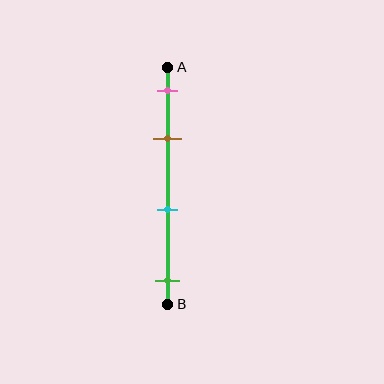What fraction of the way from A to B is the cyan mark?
The cyan mark is approximately 60% (0.6) of the way from A to B.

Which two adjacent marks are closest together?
The pink and brown marks are the closest adjacent pair.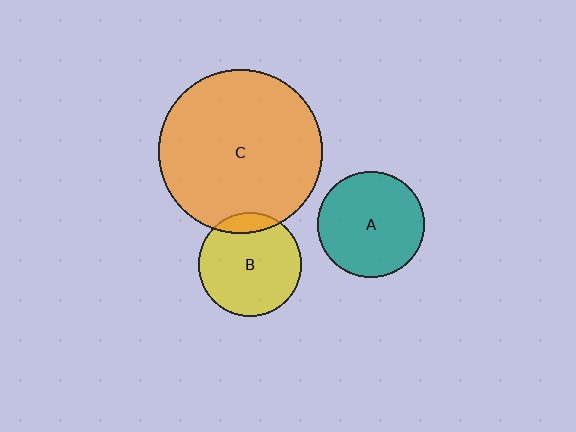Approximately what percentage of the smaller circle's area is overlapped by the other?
Approximately 10%.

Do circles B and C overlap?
Yes.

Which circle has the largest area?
Circle C (orange).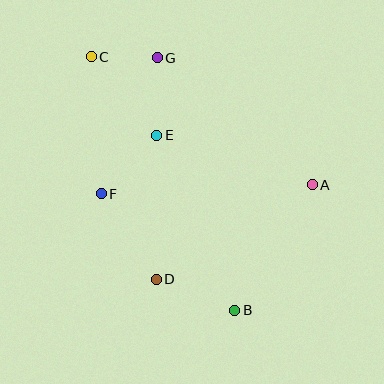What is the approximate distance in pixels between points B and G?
The distance between B and G is approximately 264 pixels.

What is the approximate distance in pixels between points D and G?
The distance between D and G is approximately 222 pixels.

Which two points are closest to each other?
Points C and G are closest to each other.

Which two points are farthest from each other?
Points B and C are farthest from each other.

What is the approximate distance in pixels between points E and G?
The distance between E and G is approximately 78 pixels.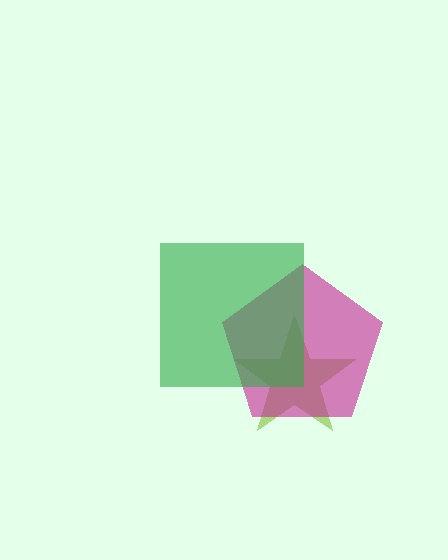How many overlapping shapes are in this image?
There are 3 overlapping shapes in the image.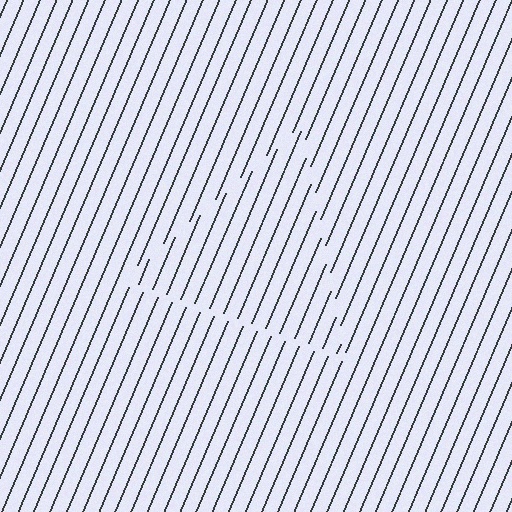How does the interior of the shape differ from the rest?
The interior of the shape contains the same grating, shifted by half a period — the contour is defined by the phase discontinuity where line-ends from the inner and outer gratings abut.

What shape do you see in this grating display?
An illusory triangle. The interior of the shape contains the same grating, shifted by half a period — the contour is defined by the phase discontinuity where line-ends from the inner and outer gratings abut.